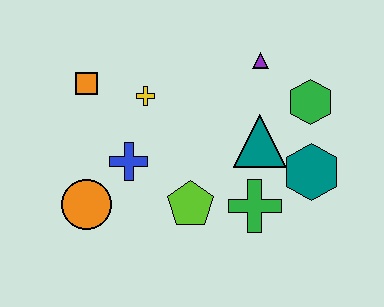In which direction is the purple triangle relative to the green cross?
The purple triangle is above the green cross.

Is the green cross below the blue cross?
Yes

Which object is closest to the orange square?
The yellow cross is closest to the orange square.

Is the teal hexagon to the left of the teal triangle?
No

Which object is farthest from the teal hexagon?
The orange square is farthest from the teal hexagon.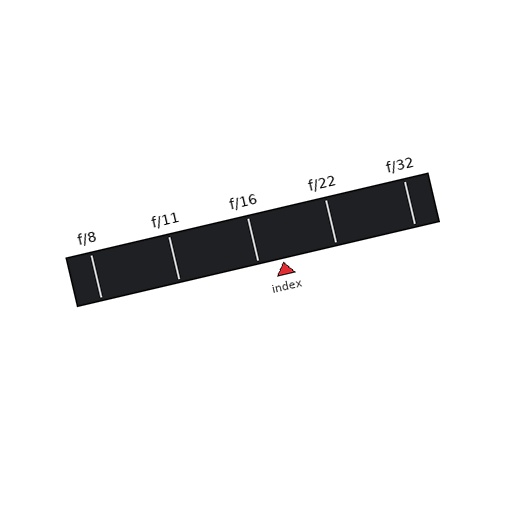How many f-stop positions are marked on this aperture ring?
There are 5 f-stop positions marked.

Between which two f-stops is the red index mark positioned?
The index mark is between f/16 and f/22.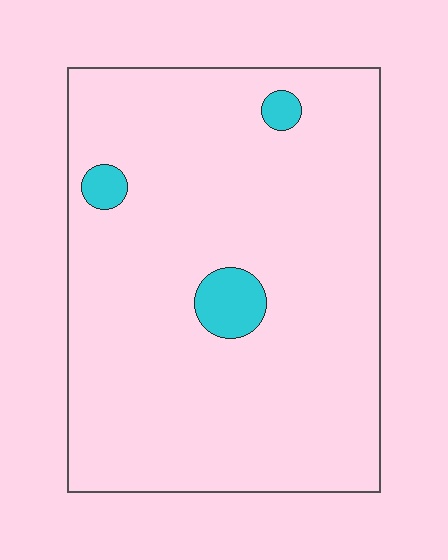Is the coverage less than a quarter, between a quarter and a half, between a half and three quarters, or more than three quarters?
Less than a quarter.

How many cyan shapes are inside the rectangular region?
3.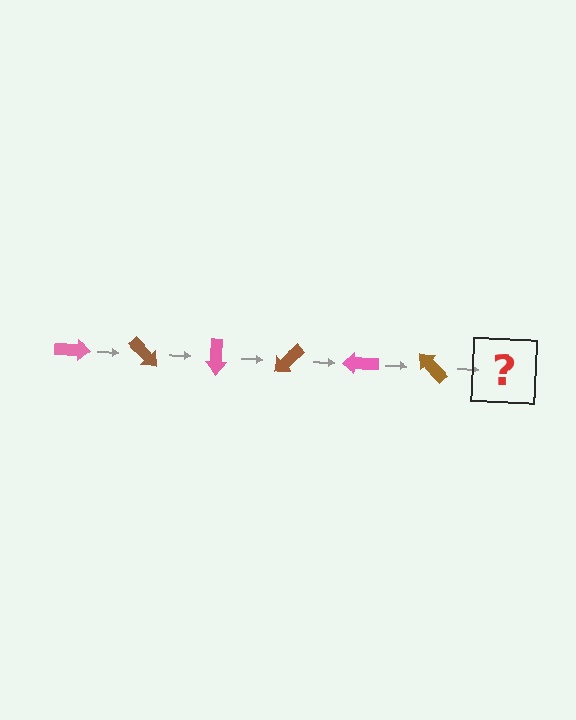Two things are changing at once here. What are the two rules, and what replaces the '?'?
The two rules are that it rotates 45 degrees each step and the color cycles through pink and brown. The '?' should be a pink arrow, rotated 270 degrees from the start.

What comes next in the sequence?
The next element should be a pink arrow, rotated 270 degrees from the start.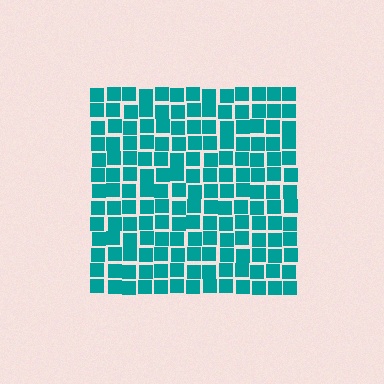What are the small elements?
The small elements are squares.